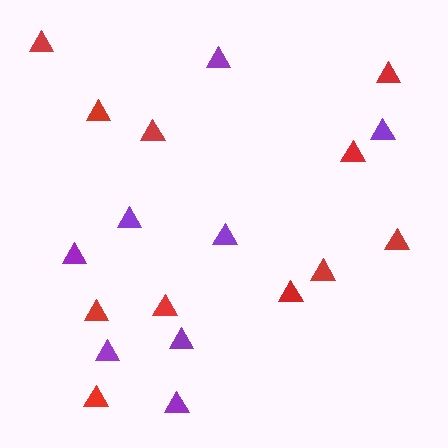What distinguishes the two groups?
There are 2 groups: one group of purple triangles (8) and one group of red triangles (11).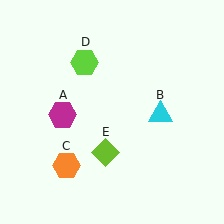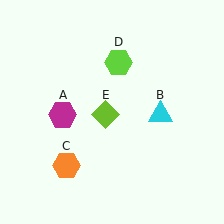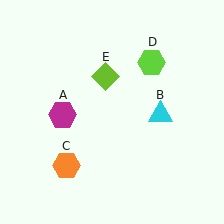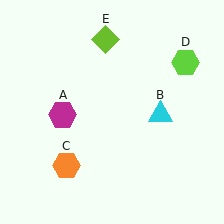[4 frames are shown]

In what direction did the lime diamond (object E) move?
The lime diamond (object E) moved up.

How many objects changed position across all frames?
2 objects changed position: lime hexagon (object D), lime diamond (object E).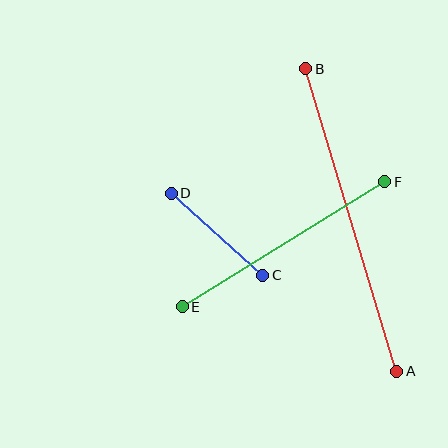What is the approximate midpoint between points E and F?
The midpoint is at approximately (284, 244) pixels.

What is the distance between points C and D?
The distance is approximately 123 pixels.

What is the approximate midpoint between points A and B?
The midpoint is at approximately (351, 220) pixels.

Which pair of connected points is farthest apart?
Points A and B are farthest apart.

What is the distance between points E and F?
The distance is approximately 238 pixels.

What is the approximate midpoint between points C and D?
The midpoint is at approximately (217, 234) pixels.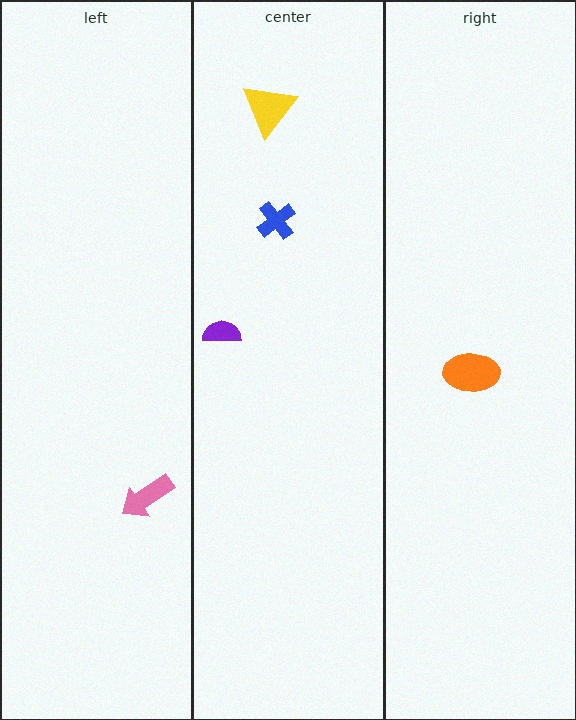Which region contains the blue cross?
The center region.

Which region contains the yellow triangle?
The center region.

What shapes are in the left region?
The pink arrow.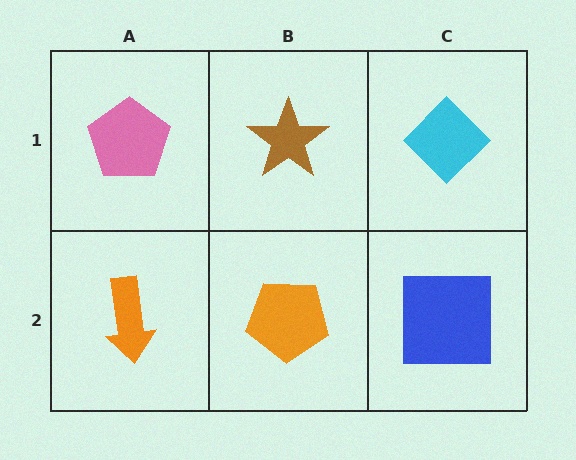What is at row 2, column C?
A blue square.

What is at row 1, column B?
A brown star.